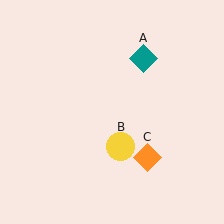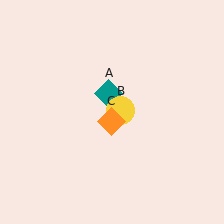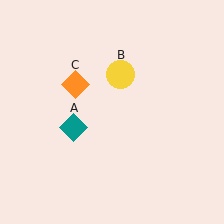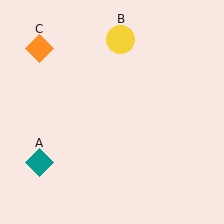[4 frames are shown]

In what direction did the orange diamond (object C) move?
The orange diamond (object C) moved up and to the left.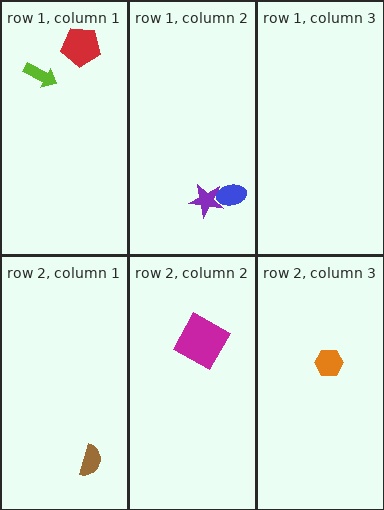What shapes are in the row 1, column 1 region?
The lime arrow, the red pentagon.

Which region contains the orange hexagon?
The row 2, column 3 region.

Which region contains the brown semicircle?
The row 2, column 1 region.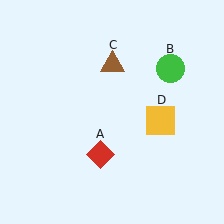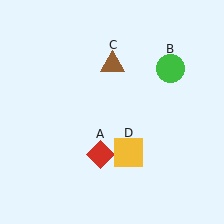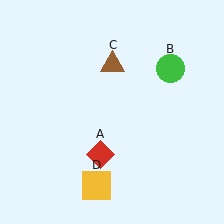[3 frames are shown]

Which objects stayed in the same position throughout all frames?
Red diamond (object A) and green circle (object B) and brown triangle (object C) remained stationary.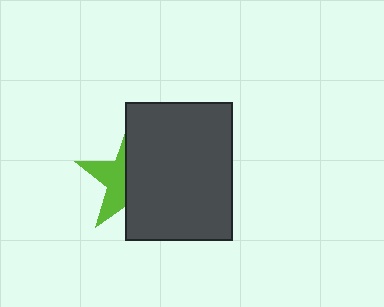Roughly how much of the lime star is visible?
A small part of it is visible (roughly 42%).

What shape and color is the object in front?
The object in front is a dark gray rectangle.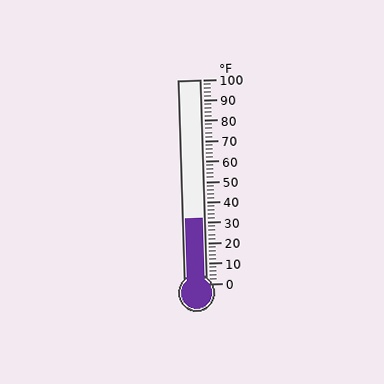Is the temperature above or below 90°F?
The temperature is below 90°F.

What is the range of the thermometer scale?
The thermometer scale ranges from 0°F to 100°F.